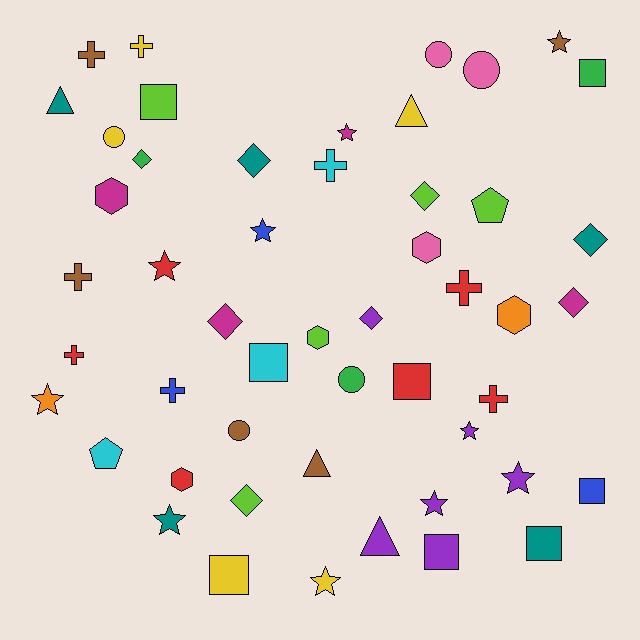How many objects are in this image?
There are 50 objects.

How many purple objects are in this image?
There are 6 purple objects.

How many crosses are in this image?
There are 8 crosses.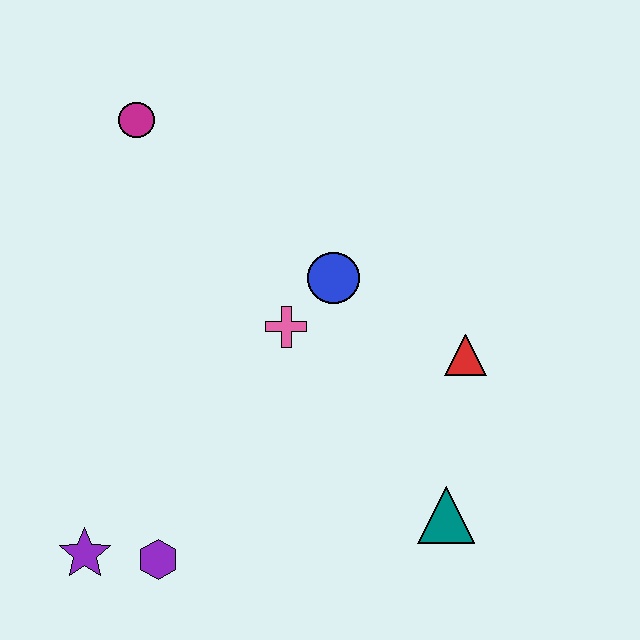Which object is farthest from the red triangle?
The purple star is farthest from the red triangle.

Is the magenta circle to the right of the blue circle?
No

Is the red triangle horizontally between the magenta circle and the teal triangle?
No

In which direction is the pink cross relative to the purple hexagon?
The pink cross is above the purple hexagon.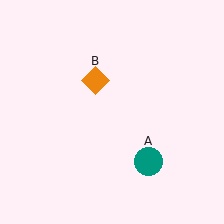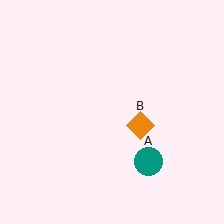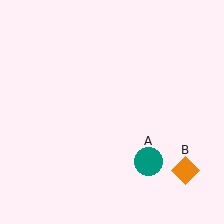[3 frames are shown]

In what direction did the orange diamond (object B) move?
The orange diamond (object B) moved down and to the right.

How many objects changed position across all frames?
1 object changed position: orange diamond (object B).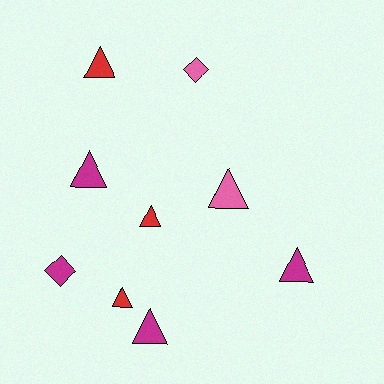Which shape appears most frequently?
Triangle, with 7 objects.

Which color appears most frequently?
Magenta, with 4 objects.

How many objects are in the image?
There are 9 objects.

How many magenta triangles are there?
There are 3 magenta triangles.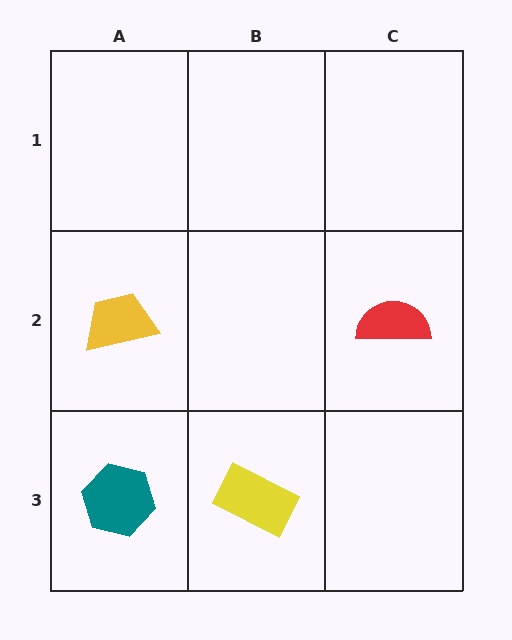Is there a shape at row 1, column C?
No, that cell is empty.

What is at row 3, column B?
A yellow rectangle.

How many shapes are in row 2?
2 shapes.